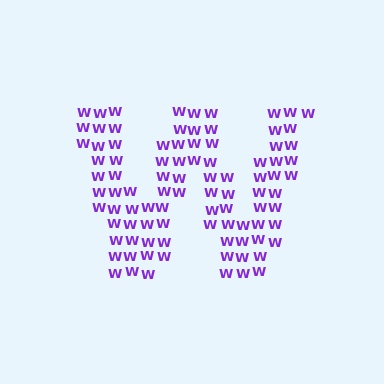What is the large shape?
The large shape is the letter W.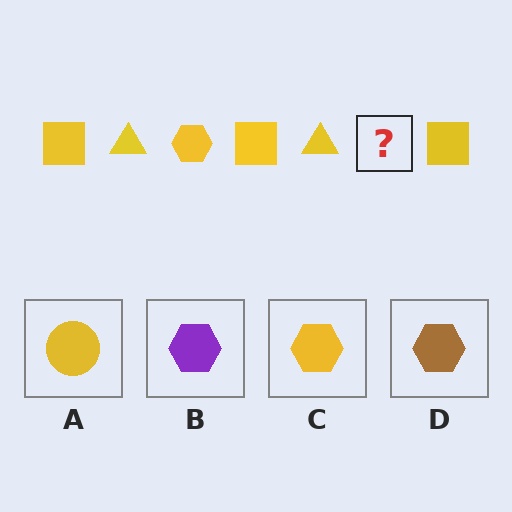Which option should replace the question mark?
Option C.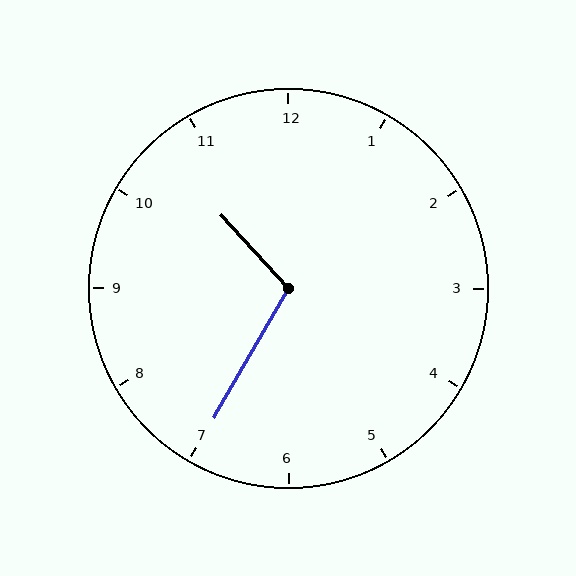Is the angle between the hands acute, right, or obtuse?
It is obtuse.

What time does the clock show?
10:35.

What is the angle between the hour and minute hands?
Approximately 108 degrees.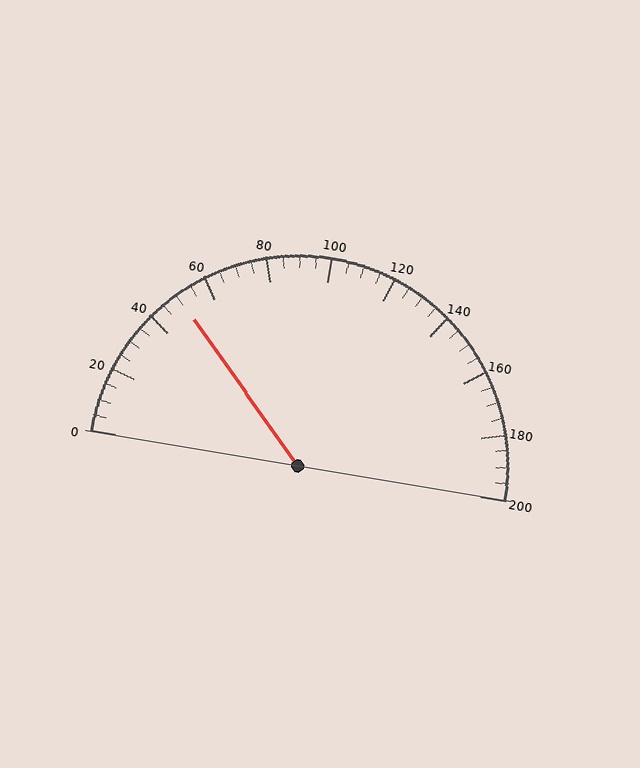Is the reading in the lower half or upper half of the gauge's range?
The reading is in the lower half of the range (0 to 200).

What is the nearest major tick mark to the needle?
The nearest major tick mark is 40.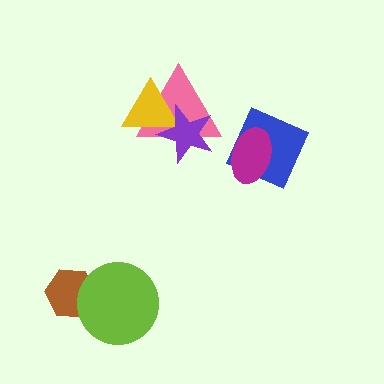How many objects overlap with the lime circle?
1 object overlaps with the lime circle.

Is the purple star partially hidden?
No, no other shape covers it.